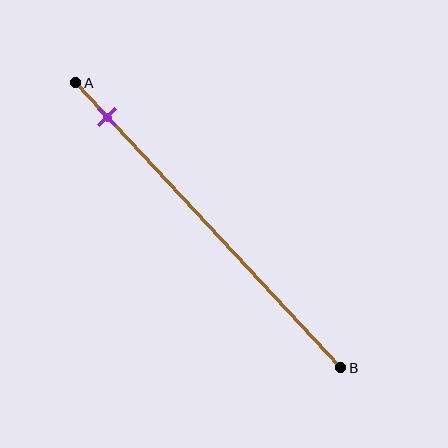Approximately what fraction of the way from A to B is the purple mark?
The purple mark is approximately 10% of the way from A to B.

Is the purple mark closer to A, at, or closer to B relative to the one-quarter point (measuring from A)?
The purple mark is closer to point A than the one-quarter point of segment AB.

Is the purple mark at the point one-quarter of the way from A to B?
No, the mark is at about 10% from A, not at the 25% one-quarter point.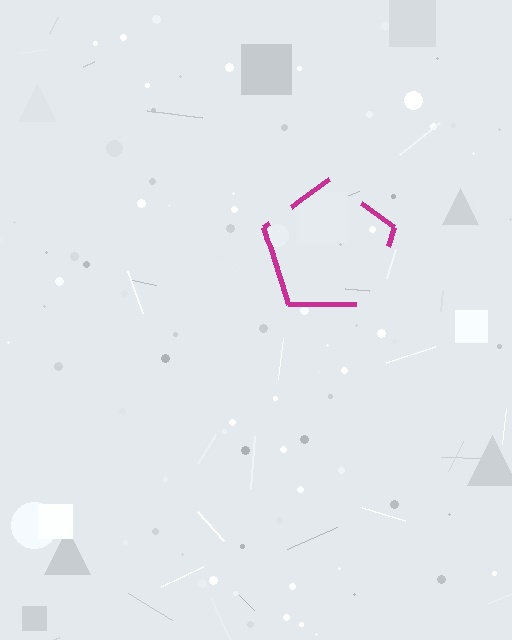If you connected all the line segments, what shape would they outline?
They would outline a pentagon.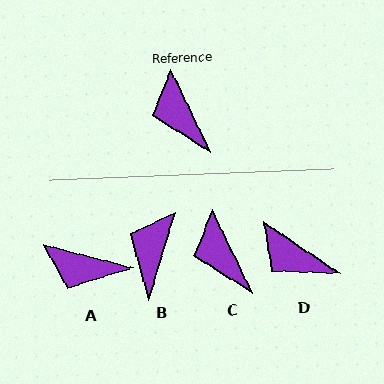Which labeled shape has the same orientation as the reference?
C.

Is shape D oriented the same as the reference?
No, it is off by about 30 degrees.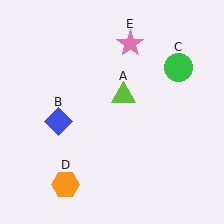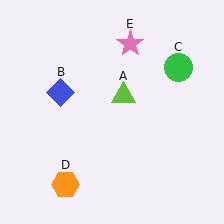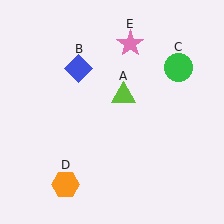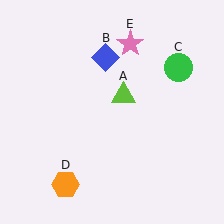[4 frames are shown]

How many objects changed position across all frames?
1 object changed position: blue diamond (object B).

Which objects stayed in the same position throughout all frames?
Lime triangle (object A) and green circle (object C) and orange hexagon (object D) and pink star (object E) remained stationary.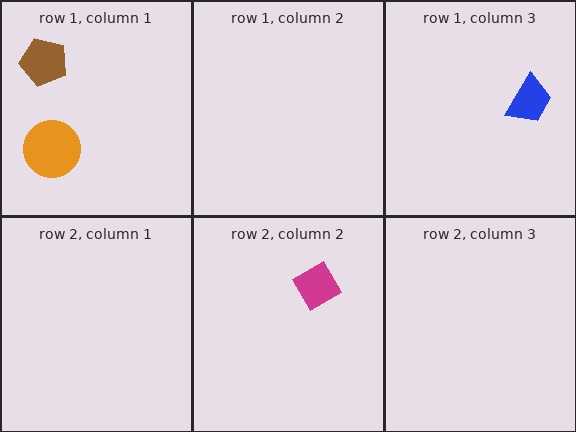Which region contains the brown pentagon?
The row 1, column 1 region.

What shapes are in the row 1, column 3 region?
The blue trapezoid.